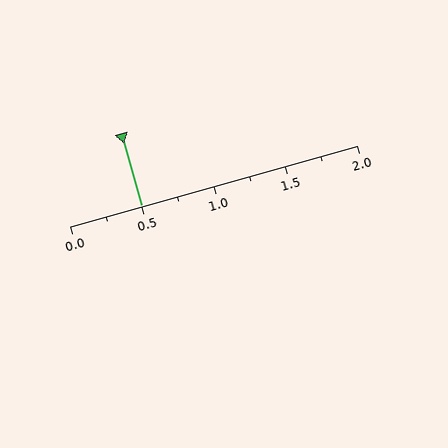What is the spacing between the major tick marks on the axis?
The major ticks are spaced 0.5 apart.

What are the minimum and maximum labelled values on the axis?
The axis runs from 0.0 to 2.0.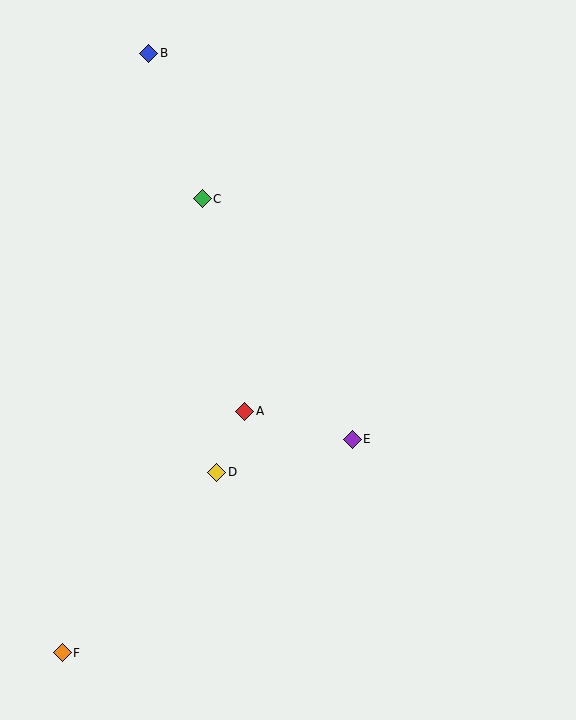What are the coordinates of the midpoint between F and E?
The midpoint between F and E is at (207, 546).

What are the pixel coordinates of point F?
Point F is at (62, 653).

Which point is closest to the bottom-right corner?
Point E is closest to the bottom-right corner.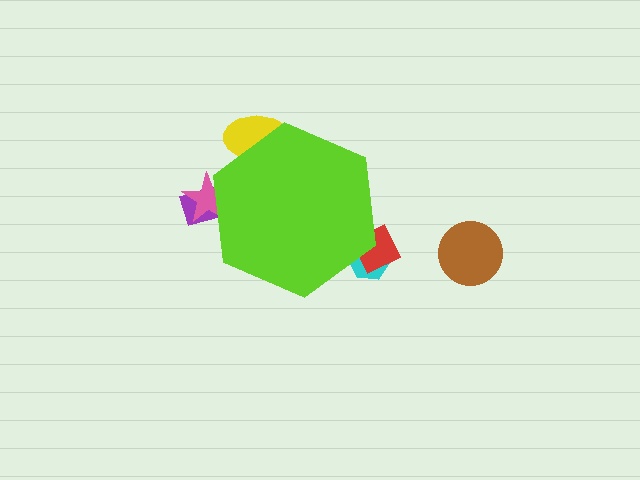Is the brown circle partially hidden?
No, the brown circle is fully visible.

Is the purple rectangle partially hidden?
Yes, the purple rectangle is partially hidden behind the lime hexagon.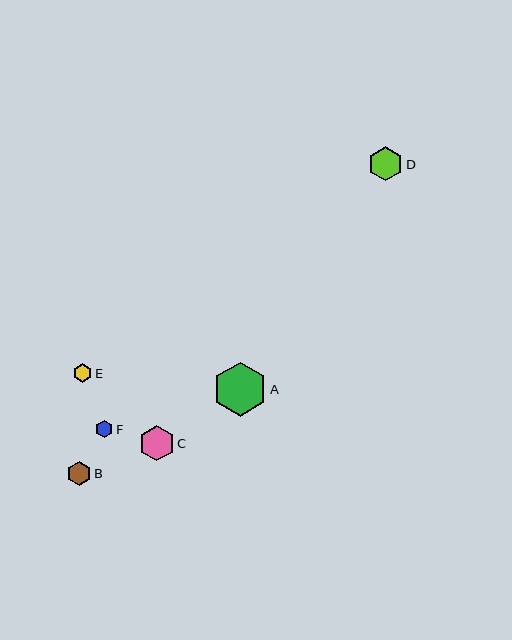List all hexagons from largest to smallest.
From largest to smallest: A, C, D, B, E, F.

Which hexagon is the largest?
Hexagon A is the largest with a size of approximately 54 pixels.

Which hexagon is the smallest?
Hexagon F is the smallest with a size of approximately 17 pixels.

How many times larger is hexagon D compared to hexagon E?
Hexagon D is approximately 1.8 times the size of hexagon E.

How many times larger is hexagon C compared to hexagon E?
Hexagon C is approximately 1.9 times the size of hexagon E.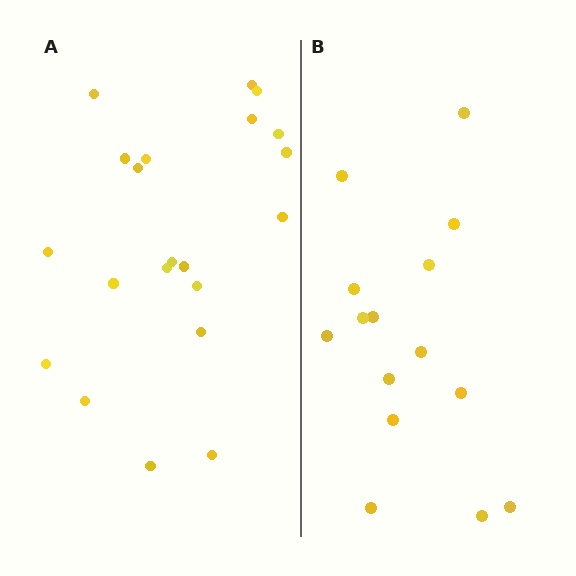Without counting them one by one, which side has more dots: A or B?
Region A (the left region) has more dots.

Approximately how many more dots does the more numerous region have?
Region A has about 6 more dots than region B.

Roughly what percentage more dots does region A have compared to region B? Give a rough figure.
About 40% more.